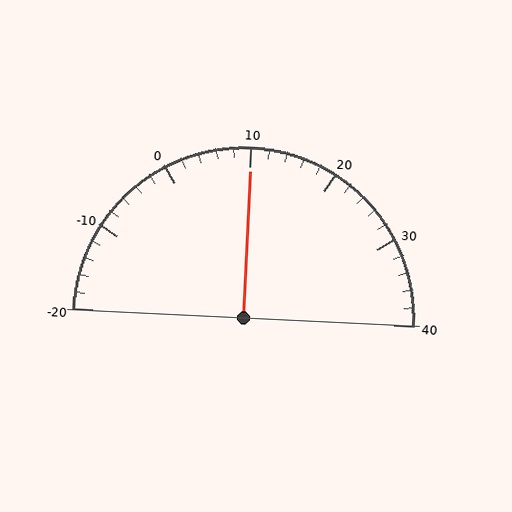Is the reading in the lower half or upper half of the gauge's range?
The reading is in the upper half of the range (-20 to 40).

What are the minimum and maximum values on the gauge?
The gauge ranges from -20 to 40.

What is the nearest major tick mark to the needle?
The nearest major tick mark is 10.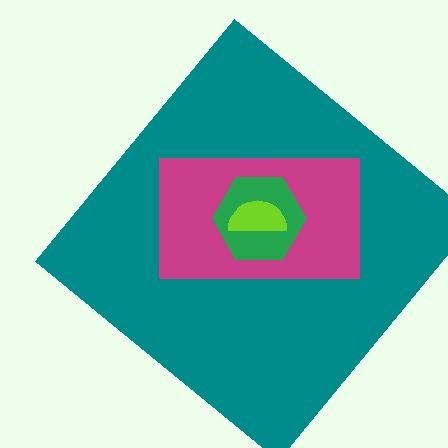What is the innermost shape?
The lime semicircle.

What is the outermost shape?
The teal diamond.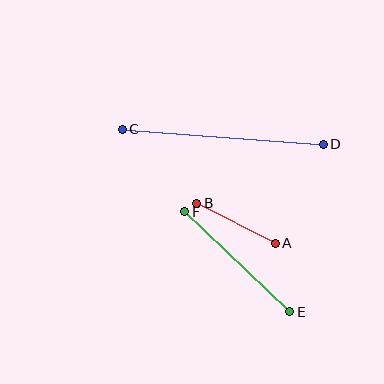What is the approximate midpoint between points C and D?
The midpoint is at approximately (223, 137) pixels.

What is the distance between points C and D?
The distance is approximately 202 pixels.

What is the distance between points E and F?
The distance is approximately 145 pixels.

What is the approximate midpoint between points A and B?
The midpoint is at approximately (236, 223) pixels.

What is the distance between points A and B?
The distance is approximately 88 pixels.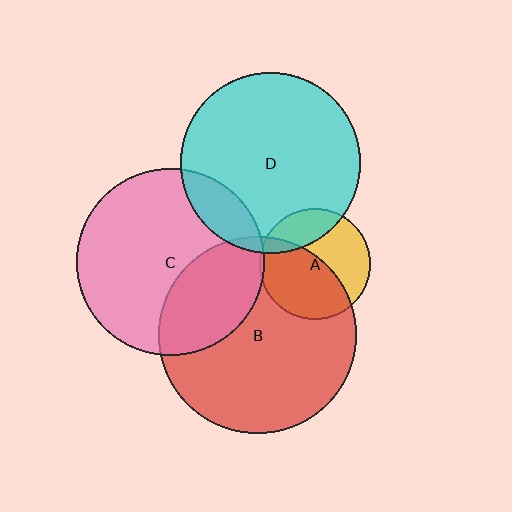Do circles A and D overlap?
Yes.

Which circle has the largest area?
Circle B (red).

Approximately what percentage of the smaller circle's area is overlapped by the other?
Approximately 25%.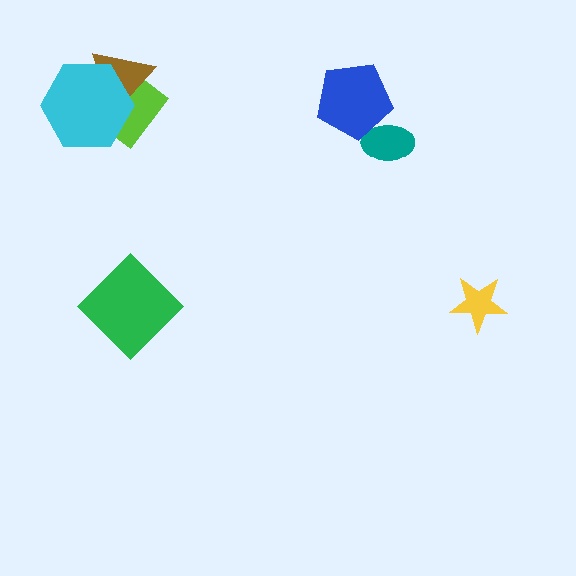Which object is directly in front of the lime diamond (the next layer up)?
The brown triangle is directly in front of the lime diamond.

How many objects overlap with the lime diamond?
2 objects overlap with the lime diamond.